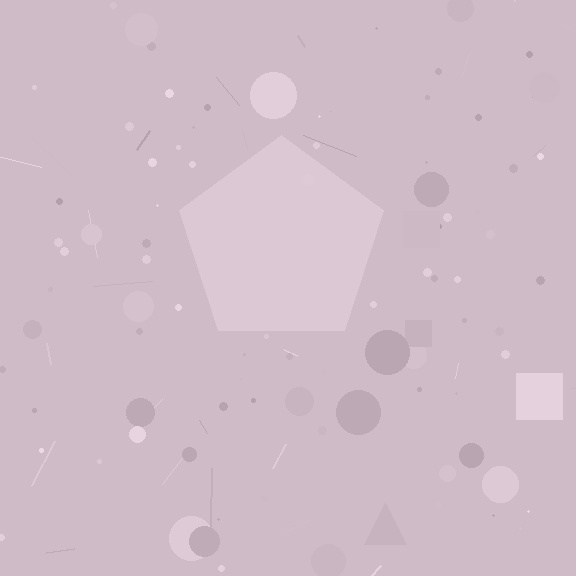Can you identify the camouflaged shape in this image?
The camouflaged shape is a pentagon.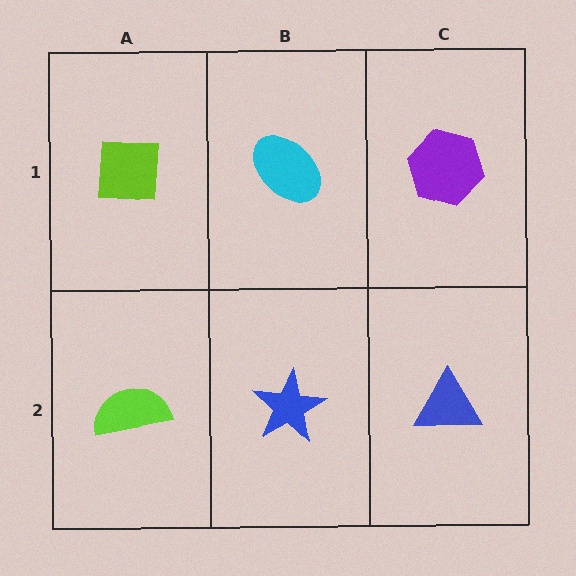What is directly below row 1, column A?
A lime semicircle.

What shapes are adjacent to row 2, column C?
A purple hexagon (row 1, column C), a blue star (row 2, column B).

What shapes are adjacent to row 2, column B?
A cyan ellipse (row 1, column B), a lime semicircle (row 2, column A), a blue triangle (row 2, column C).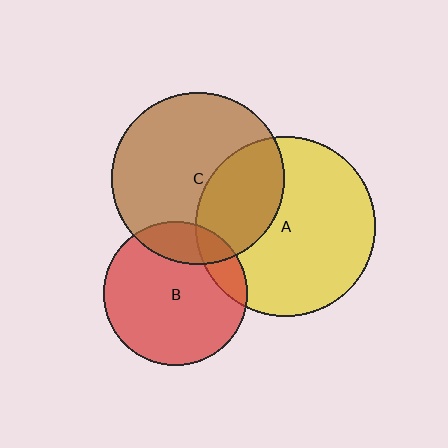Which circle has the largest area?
Circle A (yellow).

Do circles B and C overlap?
Yes.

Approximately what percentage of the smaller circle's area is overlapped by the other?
Approximately 20%.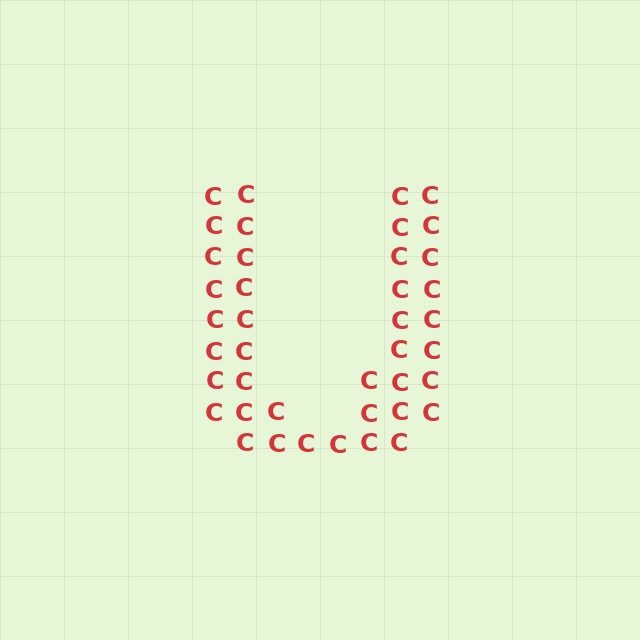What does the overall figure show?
The overall figure shows the letter U.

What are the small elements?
The small elements are letter C's.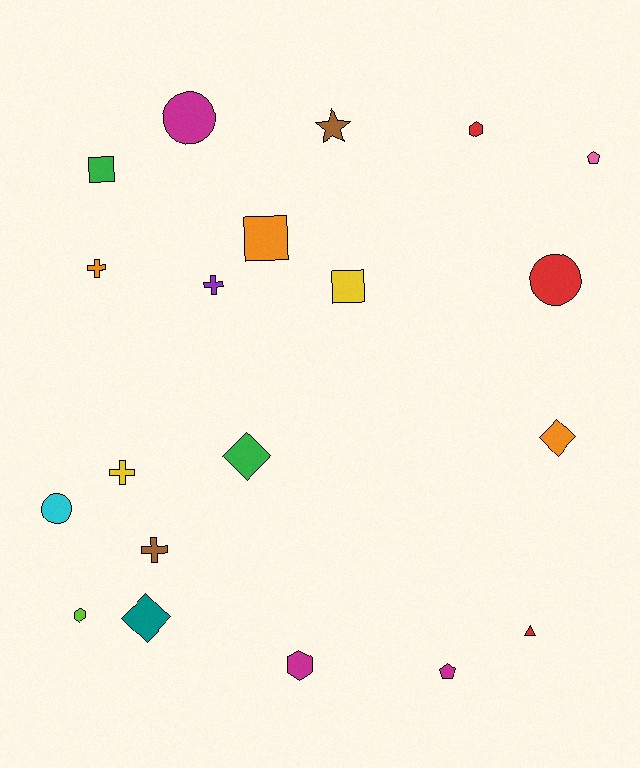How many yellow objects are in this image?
There are 2 yellow objects.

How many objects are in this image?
There are 20 objects.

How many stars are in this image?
There is 1 star.